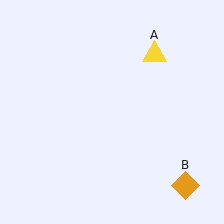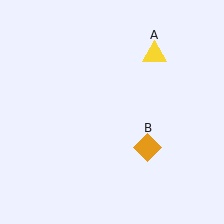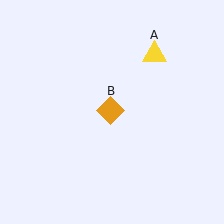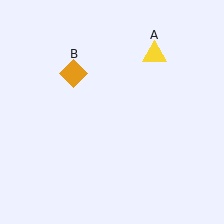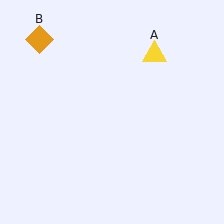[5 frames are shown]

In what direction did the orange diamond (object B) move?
The orange diamond (object B) moved up and to the left.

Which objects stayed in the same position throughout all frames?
Yellow triangle (object A) remained stationary.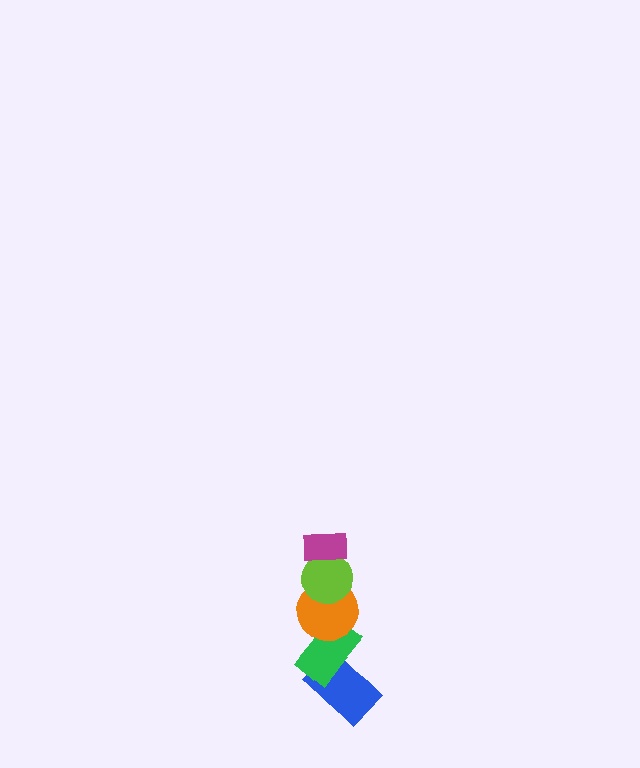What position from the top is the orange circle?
The orange circle is 3rd from the top.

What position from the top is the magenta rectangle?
The magenta rectangle is 1st from the top.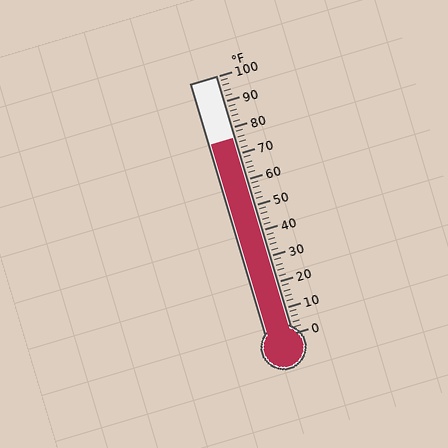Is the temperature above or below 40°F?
The temperature is above 40°F.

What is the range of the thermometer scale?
The thermometer scale ranges from 0°F to 100°F.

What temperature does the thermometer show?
The thermometer shows approximately 76°F.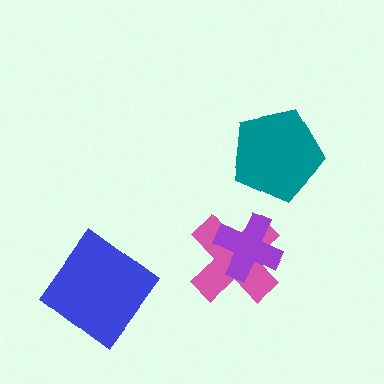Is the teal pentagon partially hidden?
No, no other shape covers it.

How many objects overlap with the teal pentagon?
0 objects overlap with the teal pentagon.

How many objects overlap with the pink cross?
1 object overlaps with the pink cross.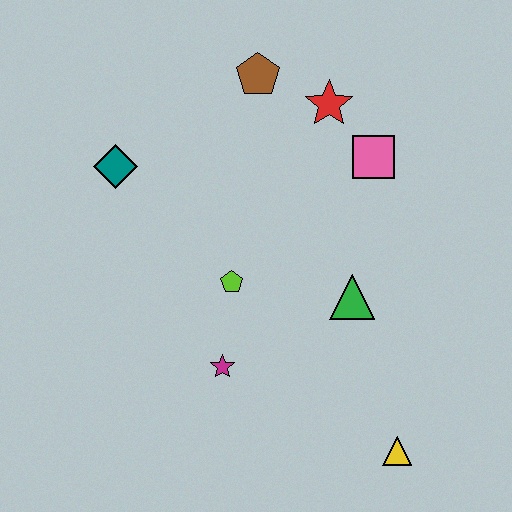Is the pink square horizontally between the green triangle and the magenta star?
No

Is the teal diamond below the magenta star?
No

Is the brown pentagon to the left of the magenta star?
No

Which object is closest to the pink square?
The red star is closest to the pink square.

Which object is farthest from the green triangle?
The teal diamond is farthest from the green triangle.